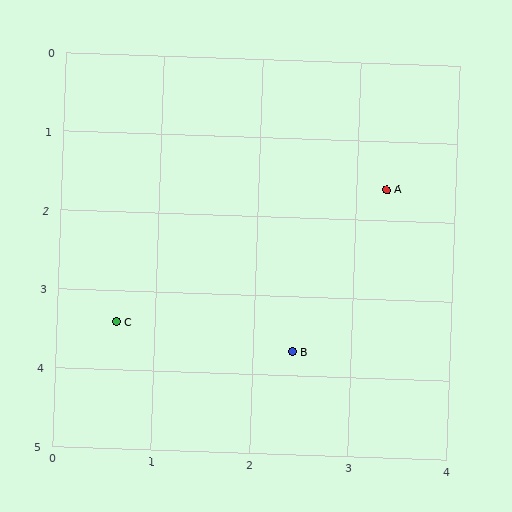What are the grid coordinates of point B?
Point B is at approximately (2.4, 3.7).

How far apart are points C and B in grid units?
Points C and B are about 1.8 grid units apart.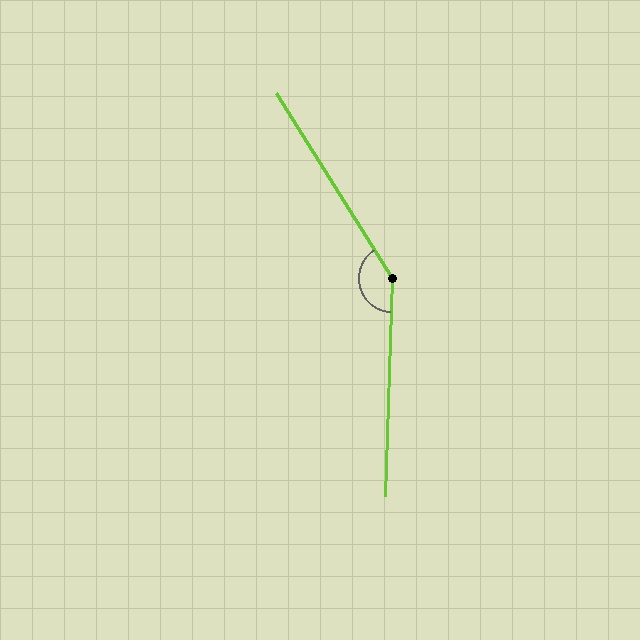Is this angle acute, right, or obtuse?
It is obtuse.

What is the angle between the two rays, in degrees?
Approximately 146 degrees.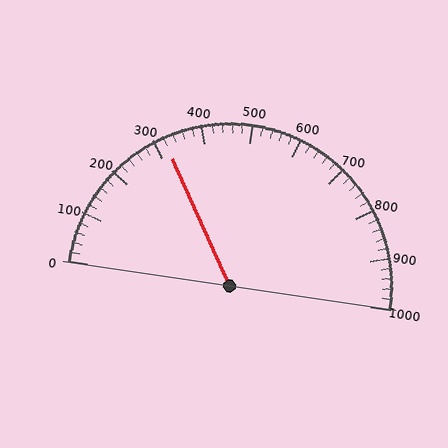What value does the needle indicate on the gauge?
The needle indicates approximately 320.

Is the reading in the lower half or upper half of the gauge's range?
The reading is in the lower half of the range (0 to 1000).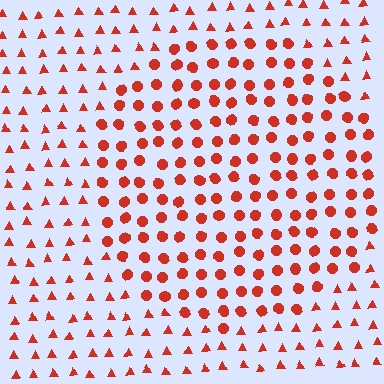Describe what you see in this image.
The image is filled with small red elements arranged in a uniform grid. A circle-shaped region contains circles, while the surrounding area contains triangles. The boundary is defined purely by the change in element shape.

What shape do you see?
I see a circle.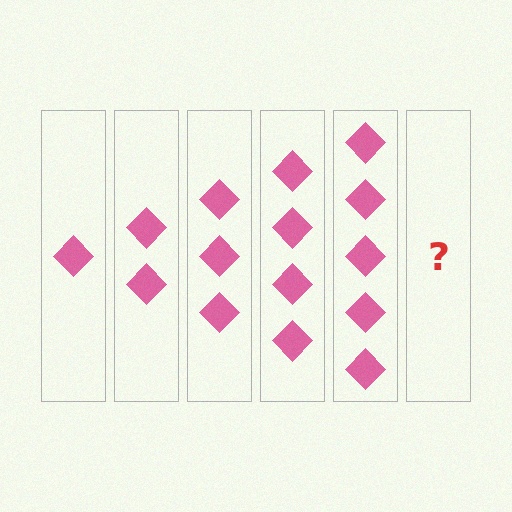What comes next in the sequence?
The next element should be 6 diamonds.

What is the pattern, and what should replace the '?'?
The pattern is that each step adds one more diamond. The '?' should be 6 diamonds.